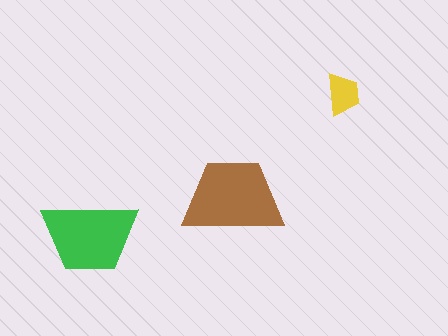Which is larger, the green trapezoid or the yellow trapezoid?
The green one.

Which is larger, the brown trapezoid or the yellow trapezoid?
The brown one.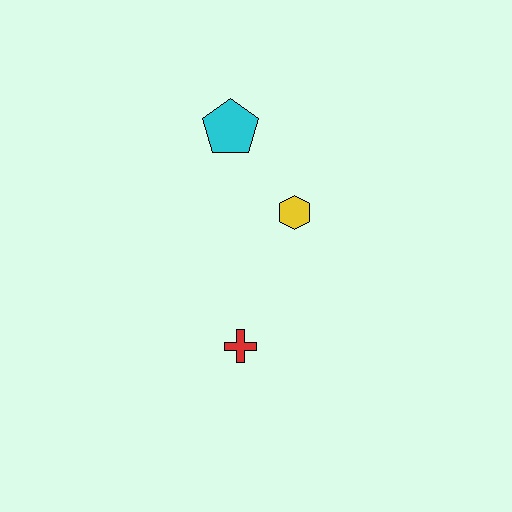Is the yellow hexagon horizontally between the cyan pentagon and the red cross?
No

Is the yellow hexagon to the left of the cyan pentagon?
No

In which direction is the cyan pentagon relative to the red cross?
The cyan pentagon is above the red cross.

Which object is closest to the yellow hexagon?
The cyan pentagon is closest to the yellow hexagon.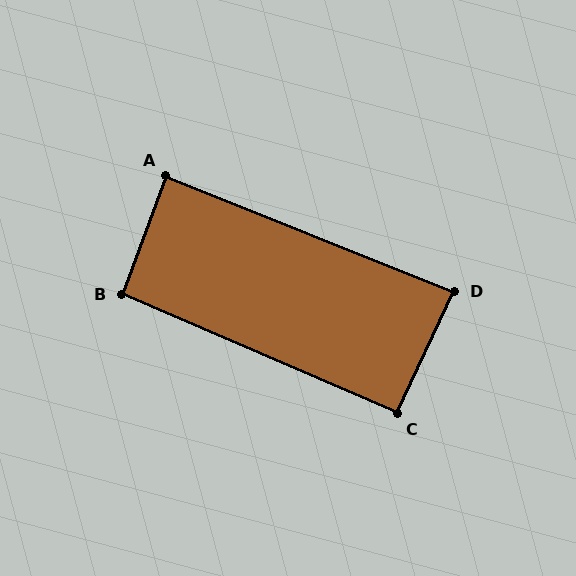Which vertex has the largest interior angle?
B, at approximately 93 degrees.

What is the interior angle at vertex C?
Approximately 92 degrees (approximately right).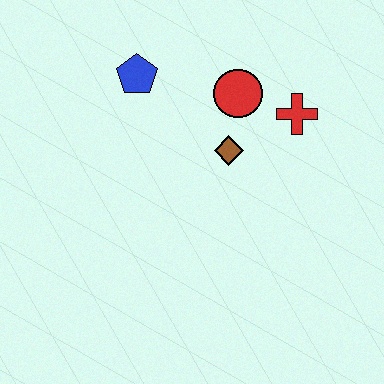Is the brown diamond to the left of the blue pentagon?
No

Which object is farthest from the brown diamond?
The blue pentagon is farthest from the brown diamond.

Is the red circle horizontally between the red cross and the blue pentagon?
Yes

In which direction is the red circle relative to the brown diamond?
The red circle is above the brown diamond.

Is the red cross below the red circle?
Yes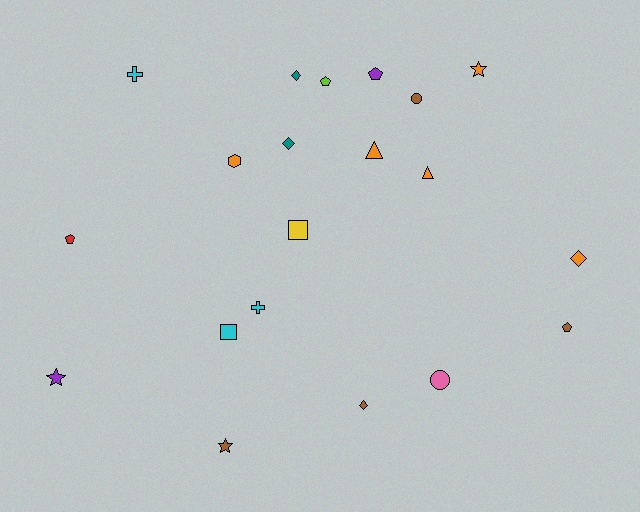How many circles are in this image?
There are 2 circles.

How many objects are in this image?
There are 20 objects.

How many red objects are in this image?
There is 1 red object.